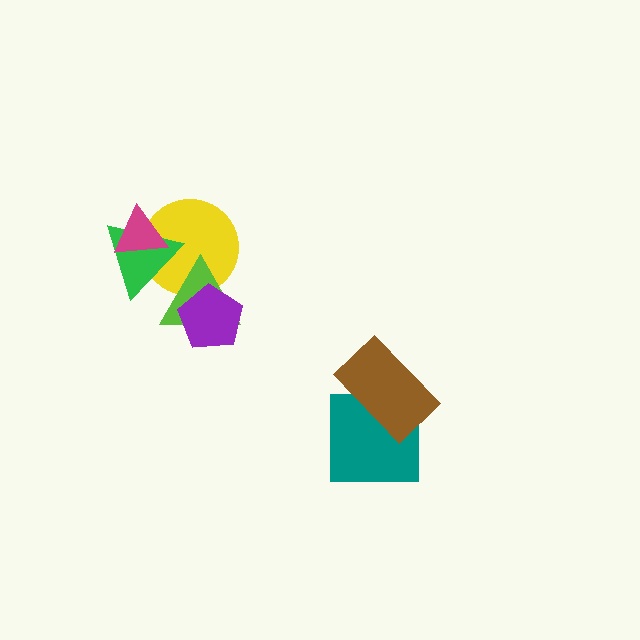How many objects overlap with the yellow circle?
4 objects overlap with the yellow circle.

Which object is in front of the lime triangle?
The purple pentagon is in front of the lime triangle.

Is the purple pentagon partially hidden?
No, no other shape covers it.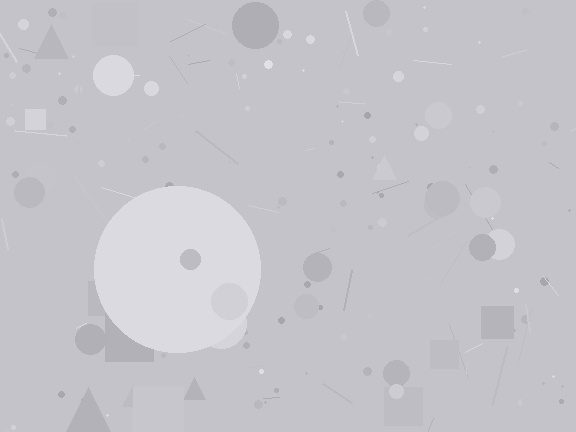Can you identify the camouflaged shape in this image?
The camouflaged shape is a circle.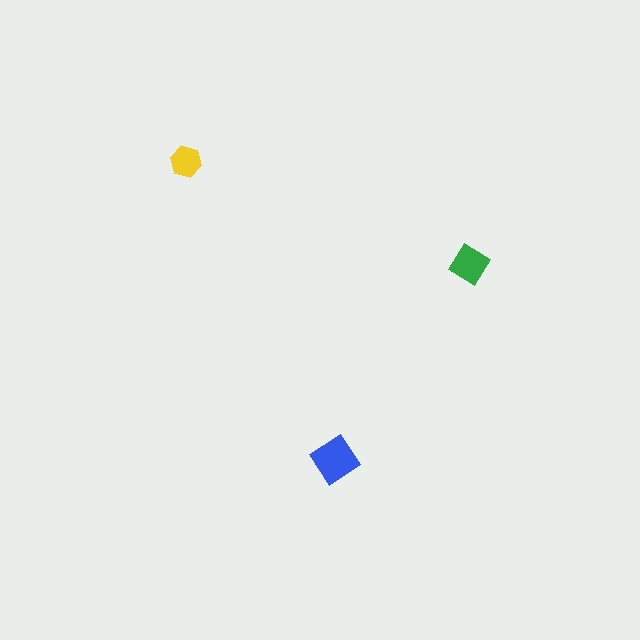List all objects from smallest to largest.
The yellow hexagon, the green diamond, the blue diamond.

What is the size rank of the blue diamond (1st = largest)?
1st.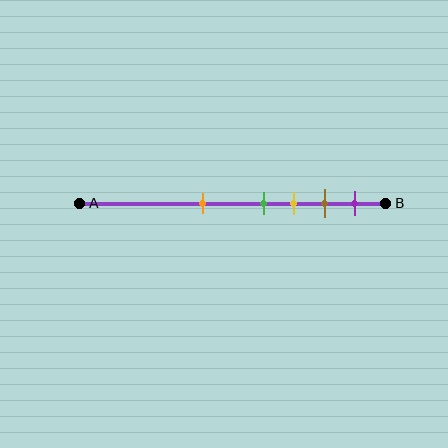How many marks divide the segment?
There are 5 marks dividing the segment.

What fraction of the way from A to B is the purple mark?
The purple mark is approximately 90% (0.9) of the way from A to B.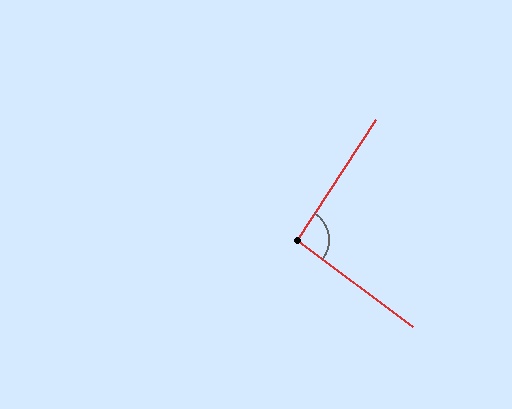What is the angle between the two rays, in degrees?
Approximately 94 degrees.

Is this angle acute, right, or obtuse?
It is approximately a right angle.